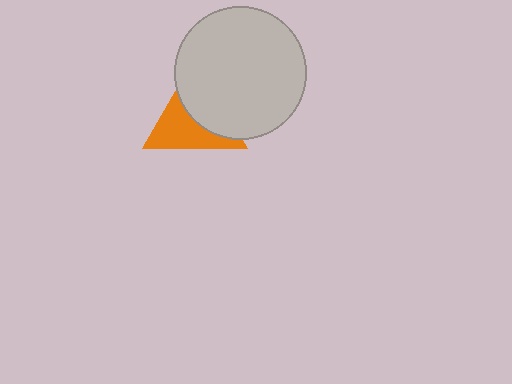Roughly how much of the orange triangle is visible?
About half of it is visible (roughly 52%).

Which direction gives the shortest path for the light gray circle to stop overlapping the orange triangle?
Moving toward the upper-right gives the shortest separation.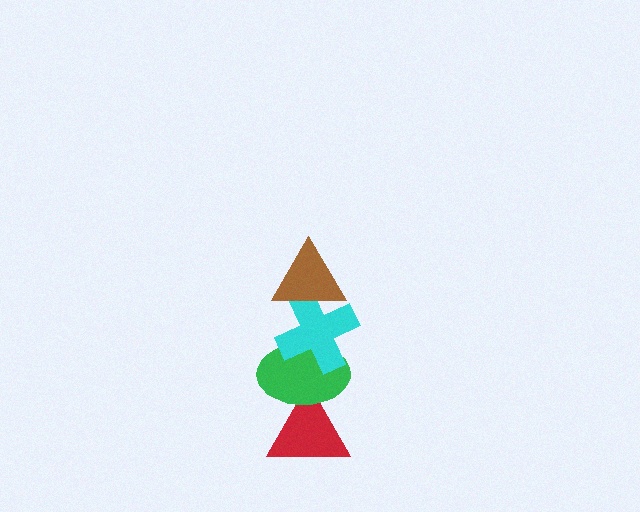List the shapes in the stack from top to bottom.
From top to bottom: the brown triangle, the cyan cross, the green ellipse, the red triangle.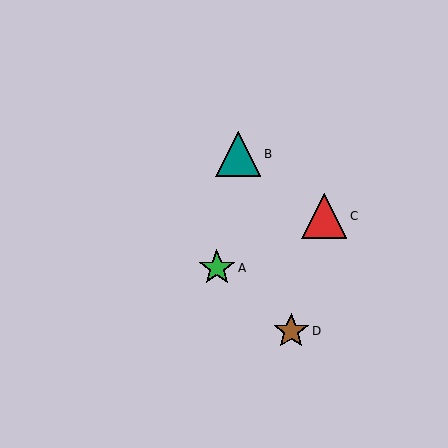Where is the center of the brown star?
The center of the brown star is at (291, 331).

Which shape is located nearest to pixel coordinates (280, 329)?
The brown star (labeled D) at (291, 331) is nearest to that location.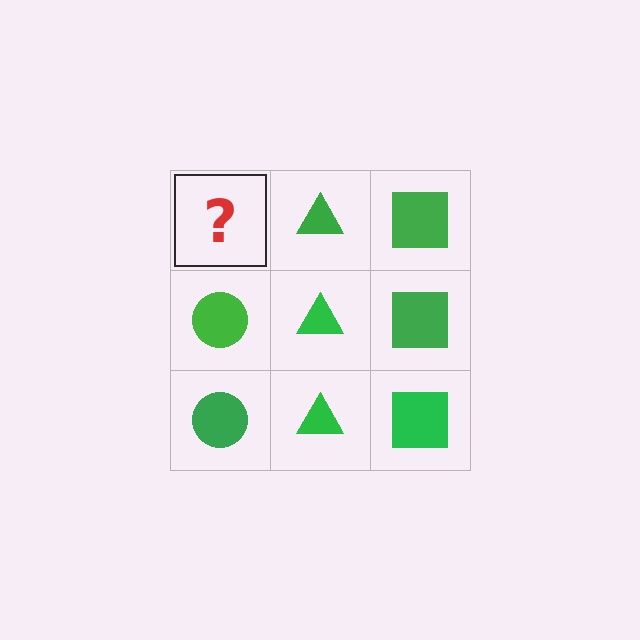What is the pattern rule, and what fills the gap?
The rule is that each column has a consistent shape. The gap should be filled with a green circle.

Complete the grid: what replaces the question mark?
The question mark should be replaced with a green circle.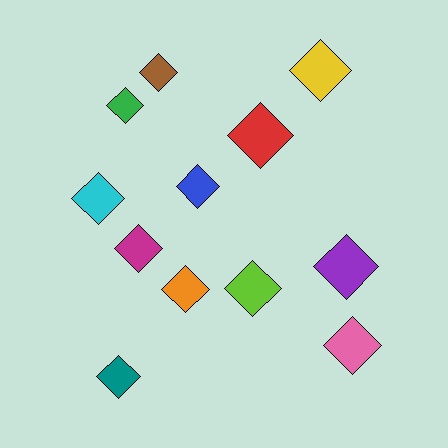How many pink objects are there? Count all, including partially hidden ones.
There is 1 pink object.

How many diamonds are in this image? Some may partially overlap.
There are 12 diamonds.